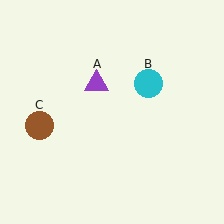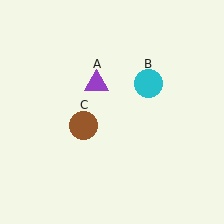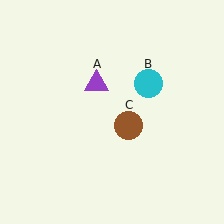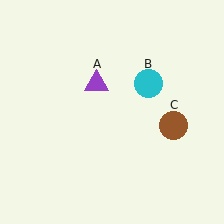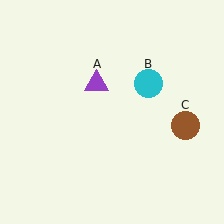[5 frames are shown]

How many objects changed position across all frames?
1 object changed position: brown circle (object C).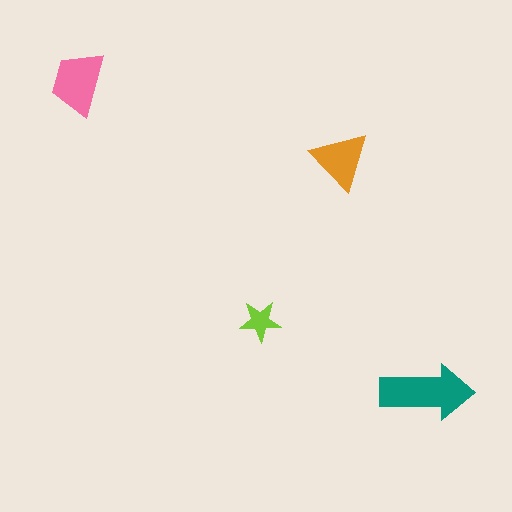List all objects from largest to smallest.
The teal arrow, the pink trapezoid, the orange triangle, the lime star.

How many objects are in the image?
There are 4 objects in the image.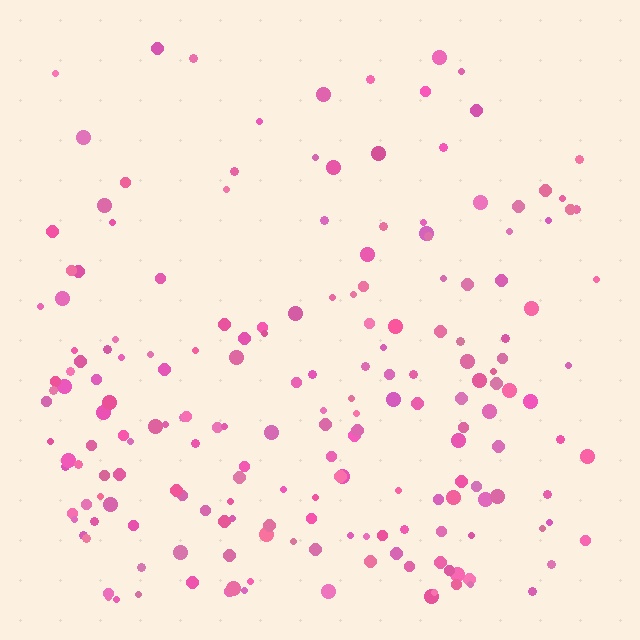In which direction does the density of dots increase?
From top to bottom, with the bottom side densest.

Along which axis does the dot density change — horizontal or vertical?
Vertical.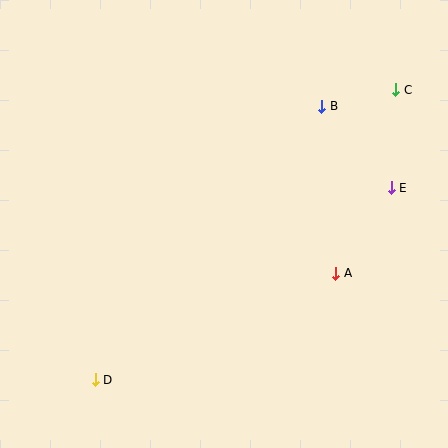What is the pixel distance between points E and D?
The distance between E and D is 353 pixels.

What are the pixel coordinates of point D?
Point D is at (95, 380).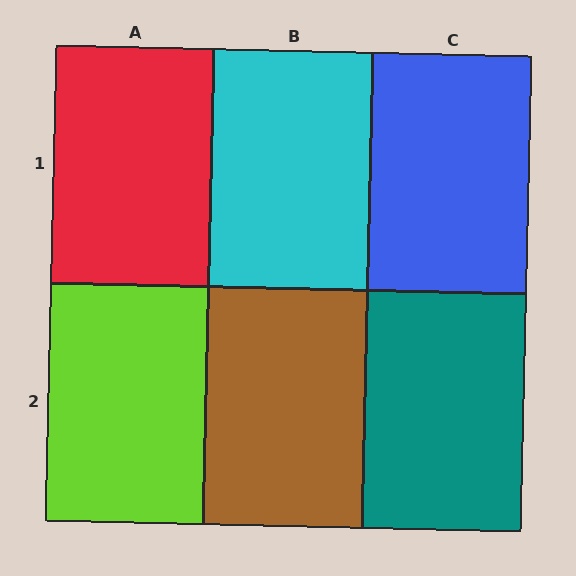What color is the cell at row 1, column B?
Cyan.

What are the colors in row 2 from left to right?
Lime, brown, teal.